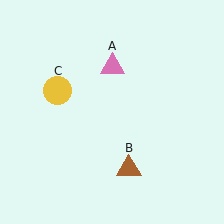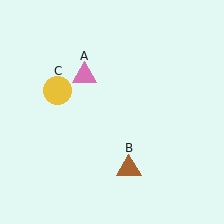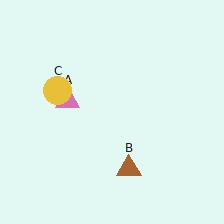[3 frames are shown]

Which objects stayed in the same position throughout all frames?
Brown triangle (object B) and yellow circle (object C) remained stationary.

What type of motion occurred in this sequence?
The pink triangle (object A) rotated counterclockwise around the center of the scene.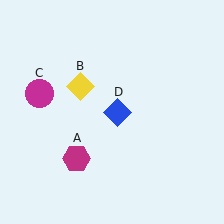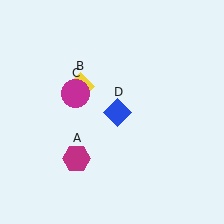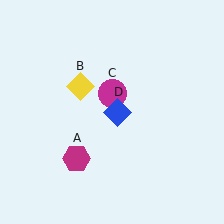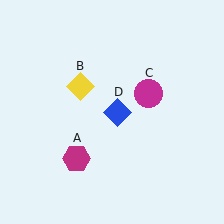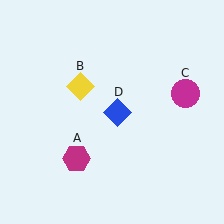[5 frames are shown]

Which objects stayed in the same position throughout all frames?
Magenta hexagon (object A) and yellow diamond (object B) and blue diamond (object D) remained stationary.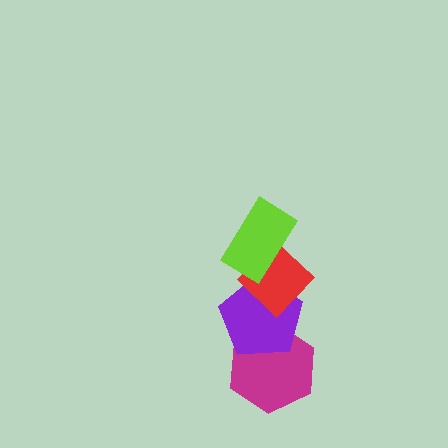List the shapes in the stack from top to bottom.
From top to bottom: the lime rectangle, the red diamond, the purple pentagon, the magenta hexagon.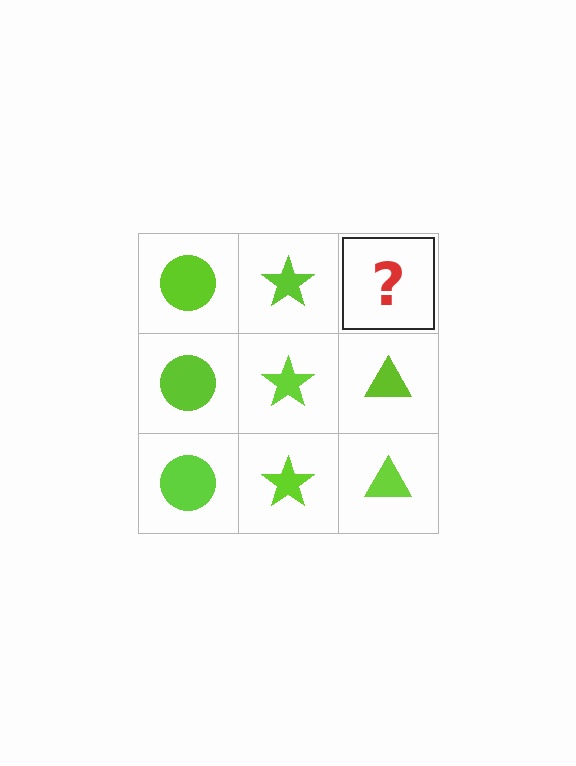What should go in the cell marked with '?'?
The missing cell should contain a lime triangle.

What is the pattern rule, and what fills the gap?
The rule is that each column has a consistent shape. The gap should be filled with a lime triangle.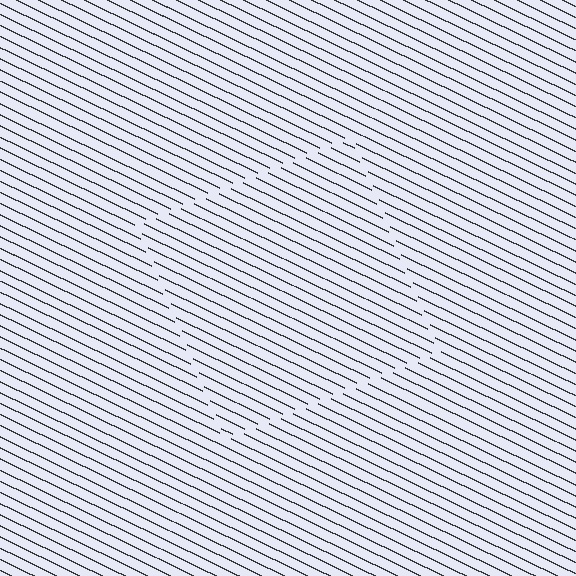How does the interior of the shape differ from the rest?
The interior of the shape contains the same grating, shifted by half a period — the contour is defined by the phase discontinuity where line-ends from the inner and outer gratings abut.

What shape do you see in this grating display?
An illusory square. The interior of the shape contains the same grating, shifted by half a period — the contour is defined by the phase discontinuity where line-ends from the inner and outer gratings abut.